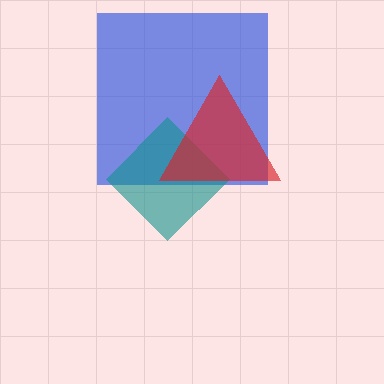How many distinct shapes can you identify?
There are 3 distinct shapes: a blue square, a teal diamond, a red triangle.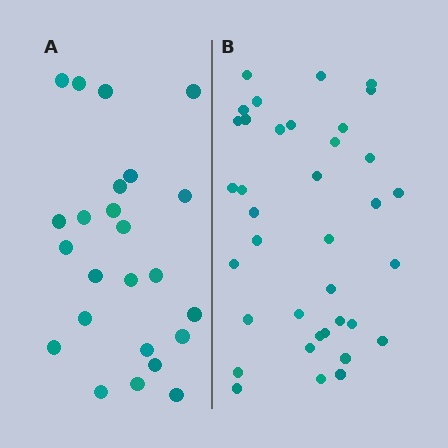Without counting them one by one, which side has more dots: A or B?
Region B (the right region) has more dots.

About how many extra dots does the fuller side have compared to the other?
Region B has approximately 15 more dots than region A.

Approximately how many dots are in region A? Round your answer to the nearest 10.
About 20 dots. (The exact count is 24, which rounds to 20.)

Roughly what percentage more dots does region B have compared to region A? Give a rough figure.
About 55% more.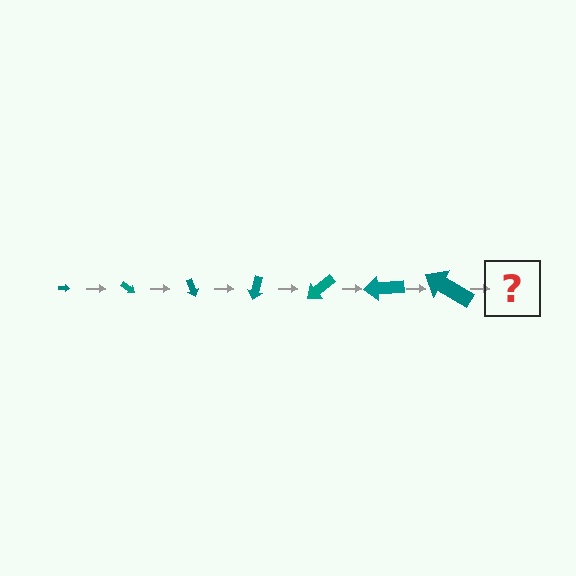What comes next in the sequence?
The next element should be an arrow, larger than the previous one and rotated 245 degrees from the start.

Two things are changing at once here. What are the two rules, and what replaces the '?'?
The two rules are that the arrow grows larger each step and it rotates 35 degrees each step. The '?' should be an arrow, larger than the previous one and rotated 245 degrees from the start.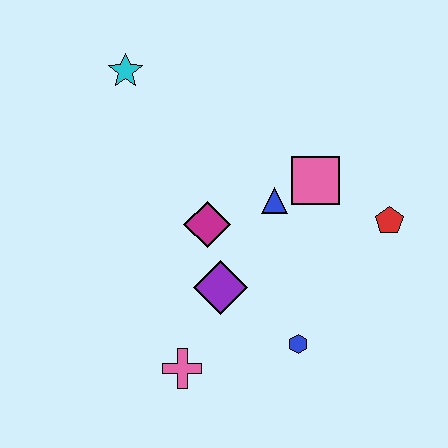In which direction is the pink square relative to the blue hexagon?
The pink square is above the blue hexagon.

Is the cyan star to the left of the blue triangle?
Yes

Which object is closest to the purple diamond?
The magenta diamond is closest to the purple diamond.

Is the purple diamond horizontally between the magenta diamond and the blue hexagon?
Yes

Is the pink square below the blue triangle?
No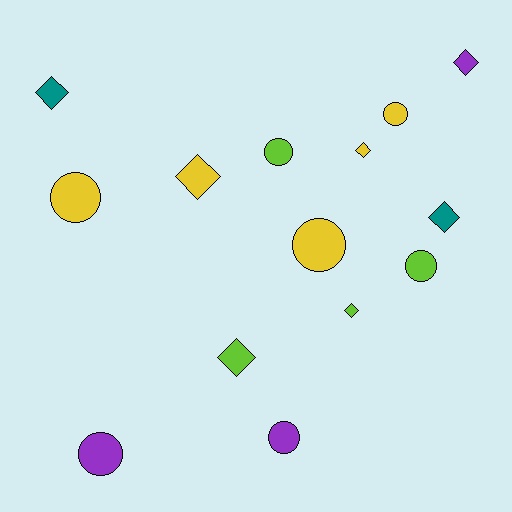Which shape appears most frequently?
Diamond, with 7 objects.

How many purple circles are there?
There are 2 purple circles.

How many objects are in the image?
There are 14 objects.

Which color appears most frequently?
Yellow, with 5 objects.